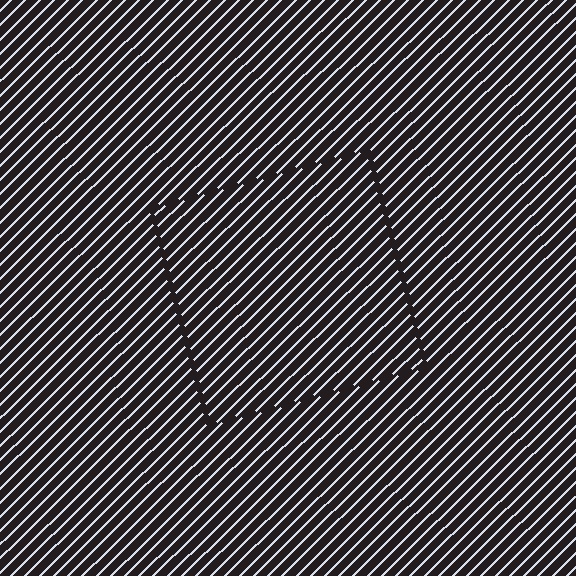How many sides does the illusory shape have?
4 sides — the line-ends trace a square.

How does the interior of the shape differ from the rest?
The interior of the shape contains the same grating, shifted by half a period — the contour is defined by the phase discontinuity where line-ends from the inner and outer gratings abut.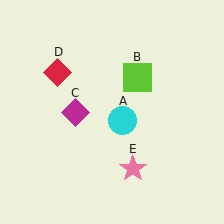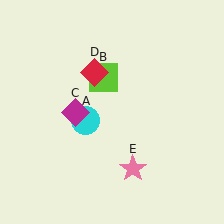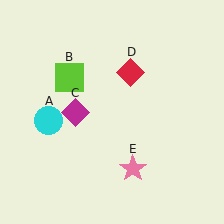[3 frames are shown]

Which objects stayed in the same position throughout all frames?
Magenta diamond (object C) and pink star (object E) remained stationary.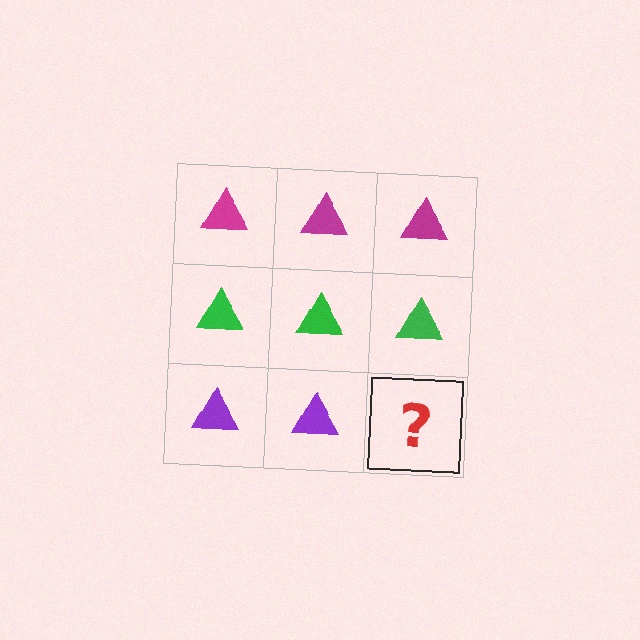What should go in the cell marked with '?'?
The missing cell should contain a purple triangle.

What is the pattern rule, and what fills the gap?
The rule is that each row has a consistent color. The gap should be filled with a purple triangle.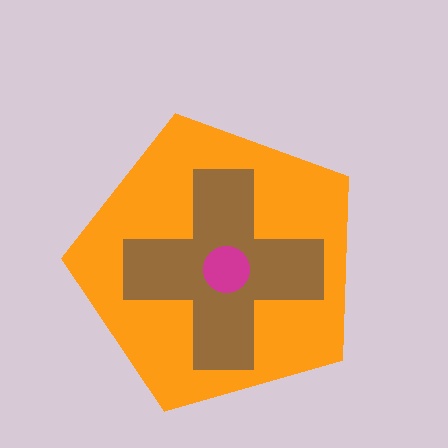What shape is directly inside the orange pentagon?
The brown cross.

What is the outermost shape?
The orange pentagon.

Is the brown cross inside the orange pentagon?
Yes.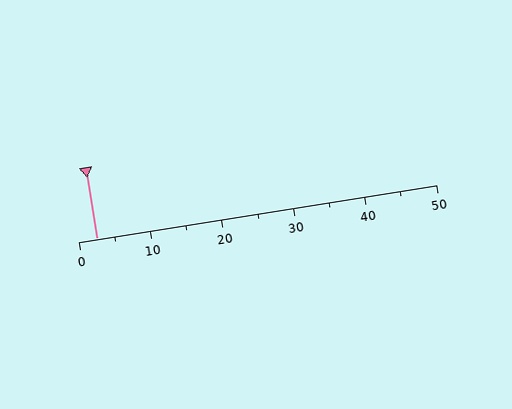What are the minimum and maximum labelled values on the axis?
The axis runs from 0 to 50.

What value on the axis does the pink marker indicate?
The marker indicates approximately 2.5.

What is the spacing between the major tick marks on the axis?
The major ticks are spaced 10 apart.